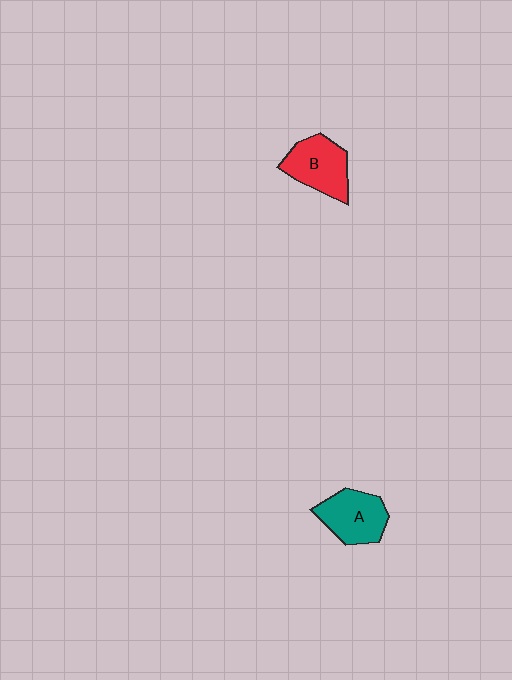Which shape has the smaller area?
Shape A (teal).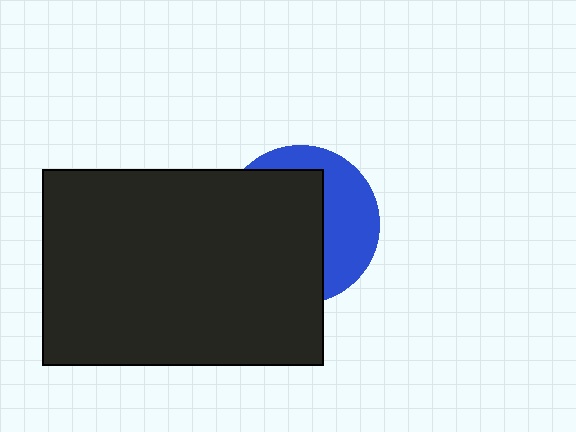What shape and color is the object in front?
The object in front is a black rectangle.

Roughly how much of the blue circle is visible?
A small part of it is visible (roughly 39%).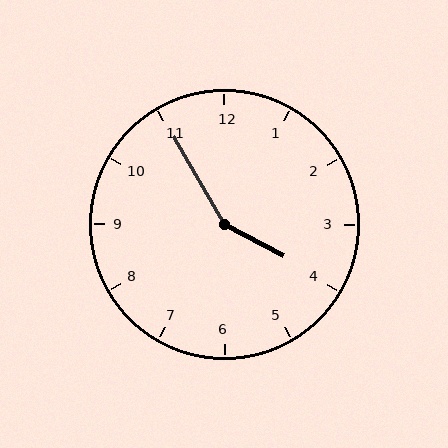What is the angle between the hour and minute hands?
Approximately 148 degrees.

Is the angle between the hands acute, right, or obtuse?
It is obtuse.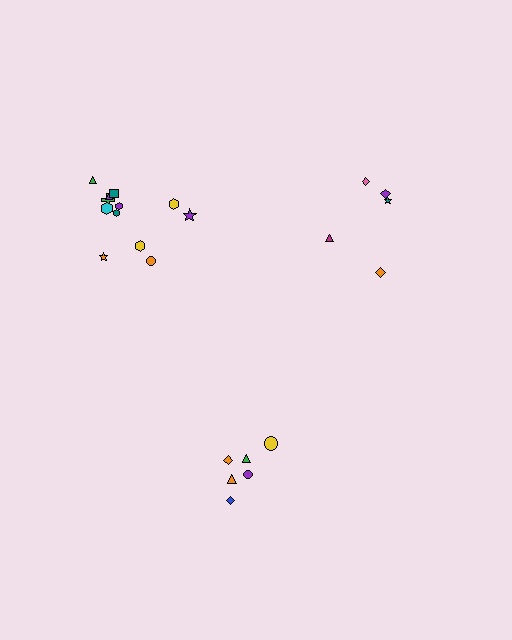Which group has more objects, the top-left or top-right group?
The top-left group.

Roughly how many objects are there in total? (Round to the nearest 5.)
Roughly 25 objects in total.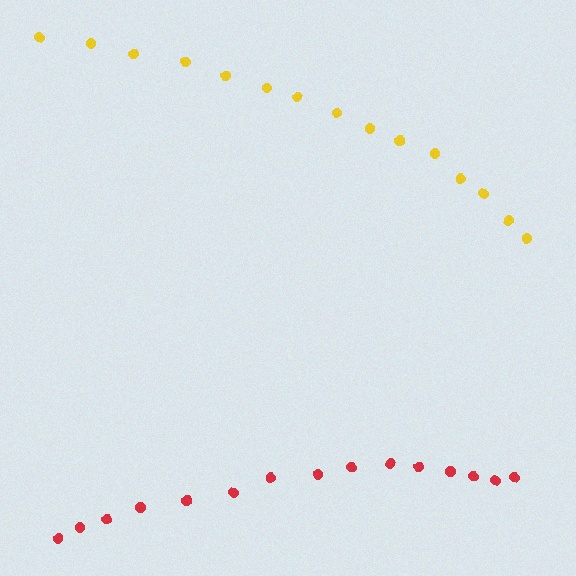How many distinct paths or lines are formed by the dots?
There are 2 distinct paths.